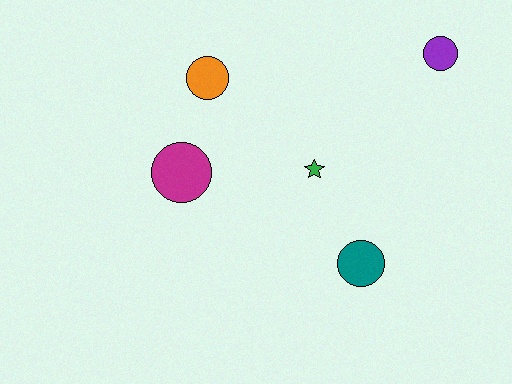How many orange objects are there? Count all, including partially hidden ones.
There is 1 orange object.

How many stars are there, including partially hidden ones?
There is 1 star.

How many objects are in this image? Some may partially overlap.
There are 5 objects.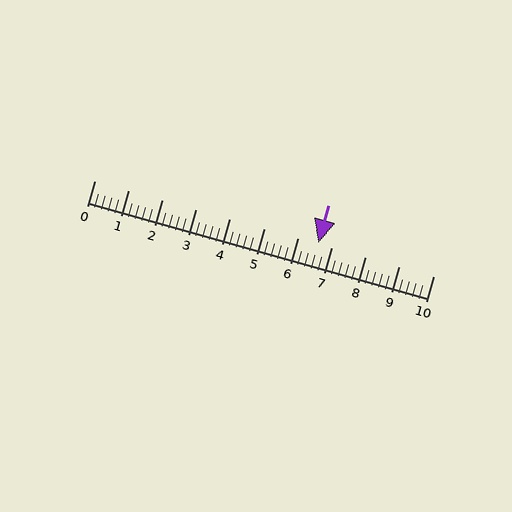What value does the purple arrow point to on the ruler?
The purple arrow points to approximately 6.6.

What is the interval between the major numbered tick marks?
The major tick marks are spaced 1 units apart.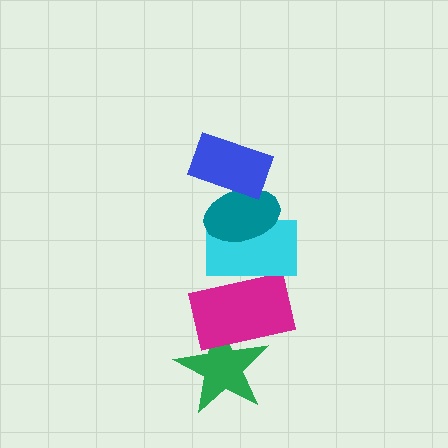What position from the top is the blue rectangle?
The blue rectangle is 1st from the top.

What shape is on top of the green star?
The magenta rectangle is on top of the green star.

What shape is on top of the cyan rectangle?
The teal ellipse is on top of the cyan rectangle.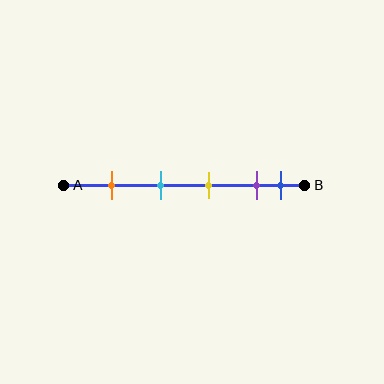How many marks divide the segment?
There are 5 marks dividing the segment.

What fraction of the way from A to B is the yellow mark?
The yellow mark is approximately 60% (0.6) of the way from A to B.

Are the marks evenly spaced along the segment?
No, the marks are not evenly spaced.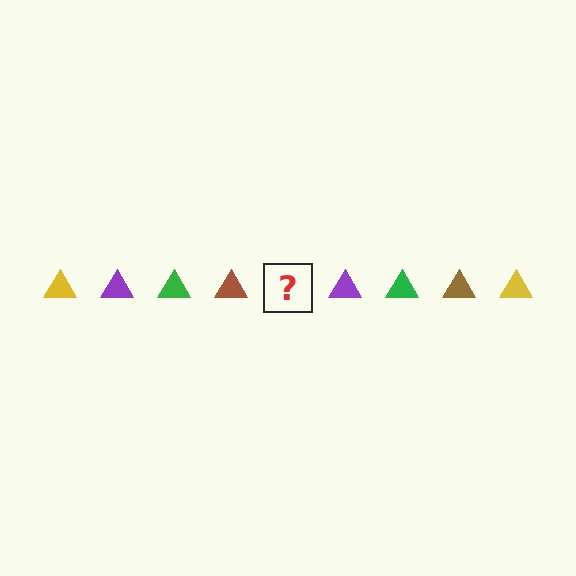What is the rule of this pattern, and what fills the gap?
The rule is that the pattern cycles through yellow, purple, green, brown triangles. The gap should be filled with a yellow triangle.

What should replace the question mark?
The question mark should be replaced with a yellow triangle.